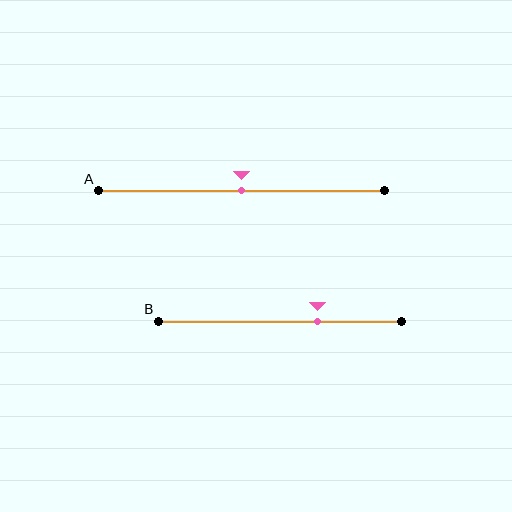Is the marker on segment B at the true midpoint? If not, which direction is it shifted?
No, the marker on segment B is shifted to the right by about 15% of the segment length.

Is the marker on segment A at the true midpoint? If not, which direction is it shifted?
Yes, the marker on segment A is at the true midpoint.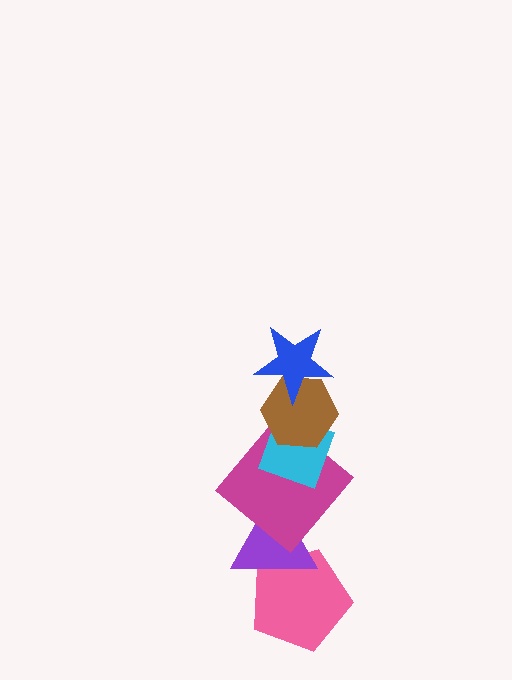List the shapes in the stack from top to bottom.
From top to bottom: the blue star, the brown hexagon, the cyan diamond, the magenta diamond, the purple triangle, the pink pentagon.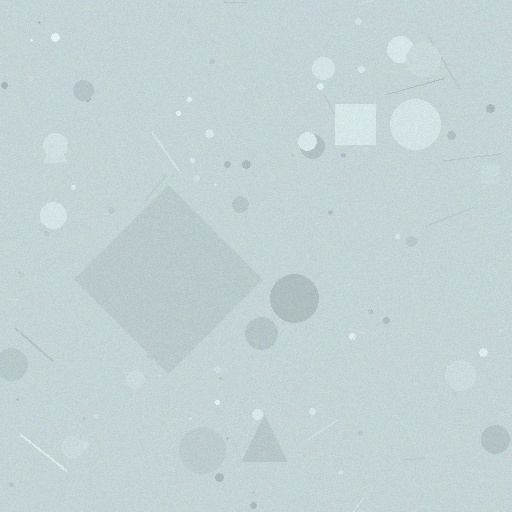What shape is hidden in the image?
A diamond is hidden in the image.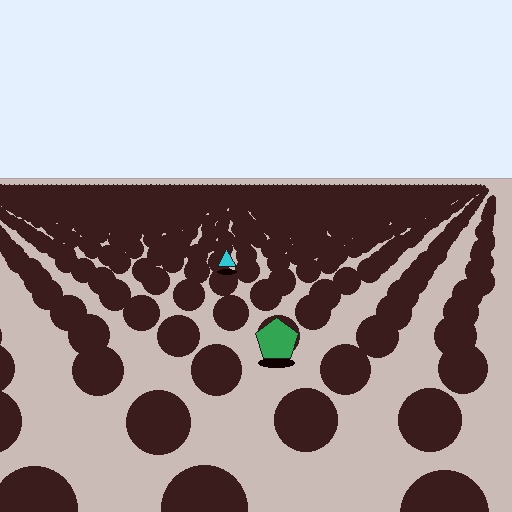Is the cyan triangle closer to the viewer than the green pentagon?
No. The green pentagon is closer — you can tell from the texture gradient: the ground texture is coarser near it.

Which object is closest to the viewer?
The green pentagon is closest. The texture marks near it are larger and more spread out.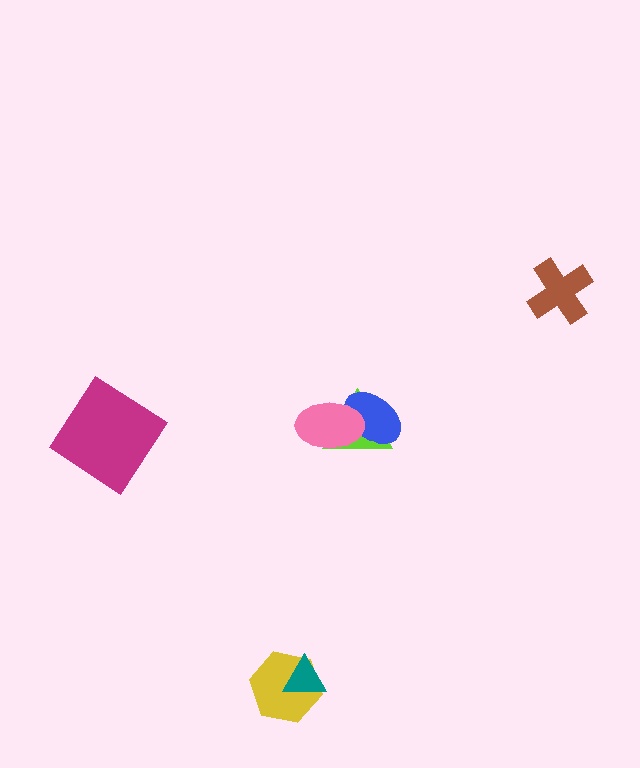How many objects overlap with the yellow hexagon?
1 object overlaps with the yellow hexagon.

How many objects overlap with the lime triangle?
2 objects overlap with the lime triangle.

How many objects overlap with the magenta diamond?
0 objects overlap with the magenta diamond.